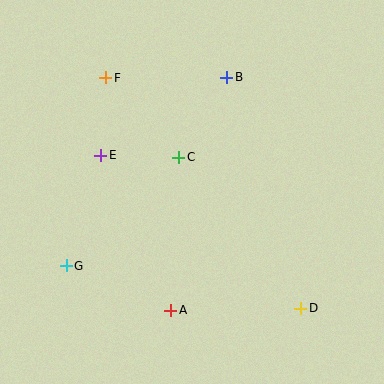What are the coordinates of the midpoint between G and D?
The midpoint between G and D is at (183, 287).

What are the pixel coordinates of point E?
Point E is at (101, 155).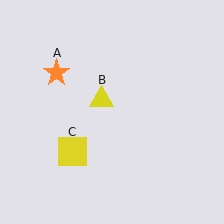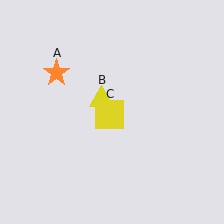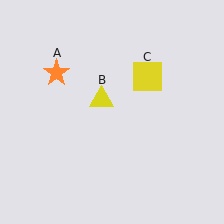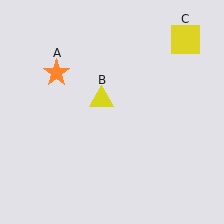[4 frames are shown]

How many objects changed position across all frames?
1 object changed position: yellow square (object C).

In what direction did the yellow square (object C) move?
The yellow square (object C) moved up and to the right.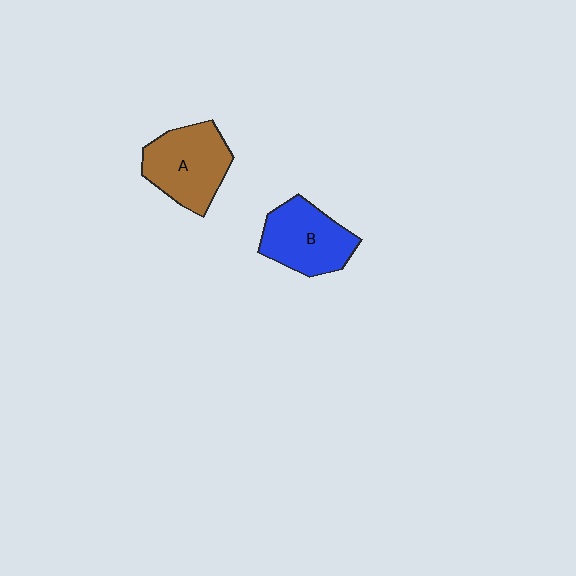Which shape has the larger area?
Shape A (brown).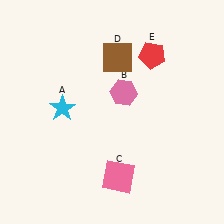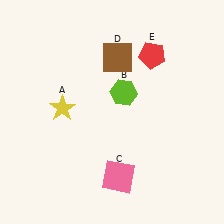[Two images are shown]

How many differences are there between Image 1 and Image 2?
There are 2 differences between the two images.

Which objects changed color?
A changed from cyan to yellow. B changed from pink to lime.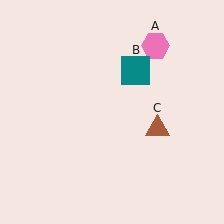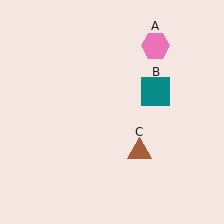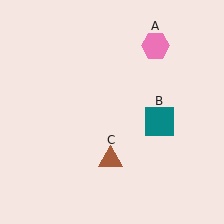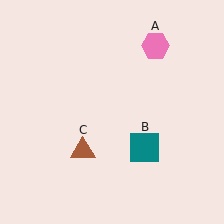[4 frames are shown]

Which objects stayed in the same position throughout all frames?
Pink hexagon (object A) remained stationary.